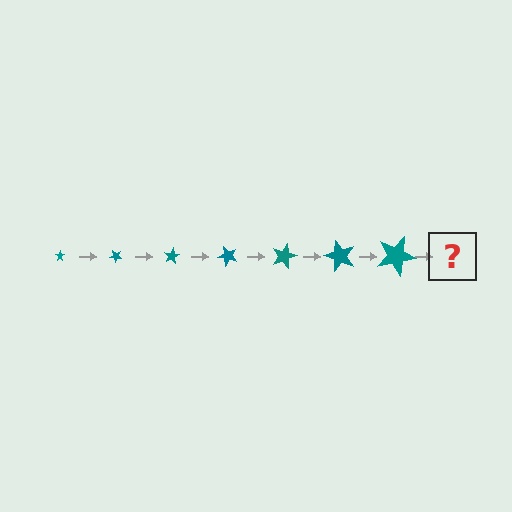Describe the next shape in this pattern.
It should be a star, larger than the previous one and rotated 280 degrees from the start.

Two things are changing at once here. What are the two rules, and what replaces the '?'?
The two rules are that the star grows larger each step and it rotates 40 degrees each step. The '?' should be a star, larger than the previous one and rotated 280 degrees from the start.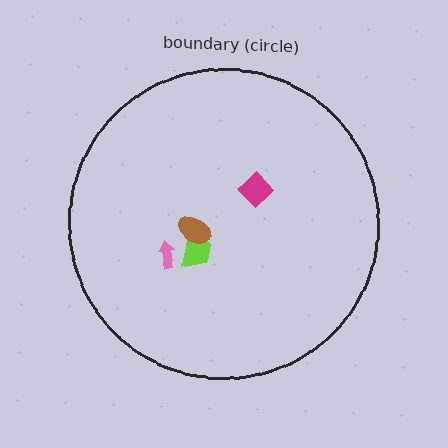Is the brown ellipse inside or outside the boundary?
Inside.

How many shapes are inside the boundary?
4 inside, 0 outside.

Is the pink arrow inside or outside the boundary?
Inside.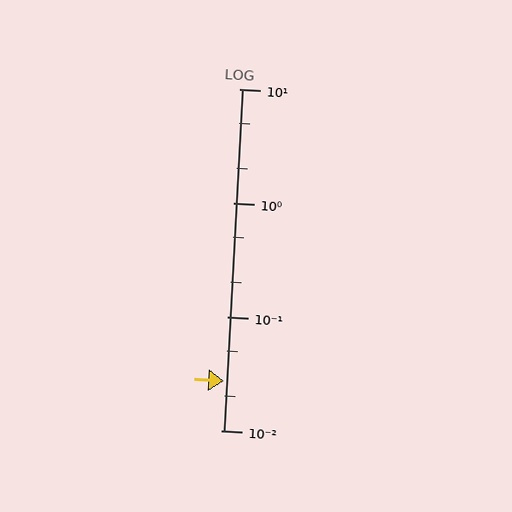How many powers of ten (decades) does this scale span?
The scale spans 3 decades, from 0.01 to 10.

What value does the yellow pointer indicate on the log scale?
The pointer indicates approximately 0.027.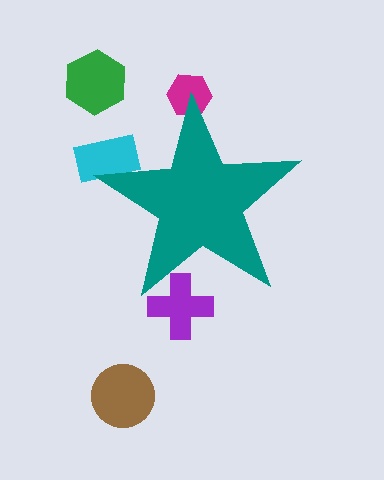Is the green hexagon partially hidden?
No, the green hexagon is fully visible.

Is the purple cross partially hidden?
Yes, the purple cross is partially hidden behind the teal star.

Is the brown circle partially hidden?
No, the brown circle is fully visible.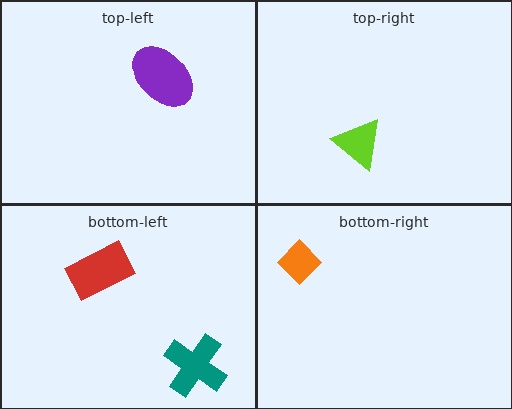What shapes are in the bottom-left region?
The red rectangle, the teal cross.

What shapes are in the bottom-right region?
The orange diamond.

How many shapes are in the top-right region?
1.